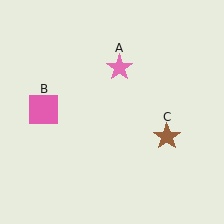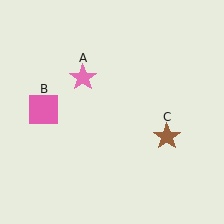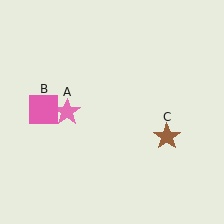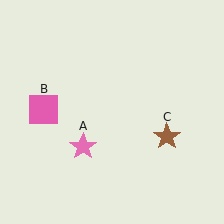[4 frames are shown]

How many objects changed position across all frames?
1 object changed position: pink star (object A).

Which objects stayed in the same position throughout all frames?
Pink square (object B) and brown star (object C) remained stationary.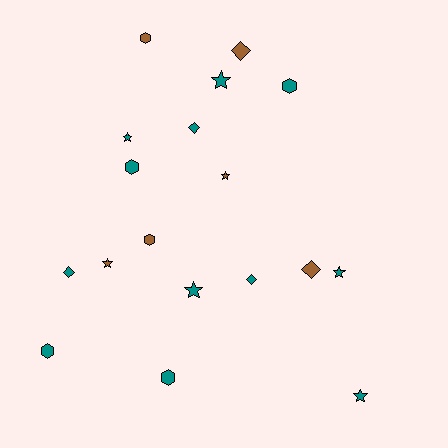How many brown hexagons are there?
There are 2 brown hexagons.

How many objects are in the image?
There are 18 objects.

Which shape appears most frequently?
Star, with 7 objects.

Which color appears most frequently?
Teal, with 12 objects.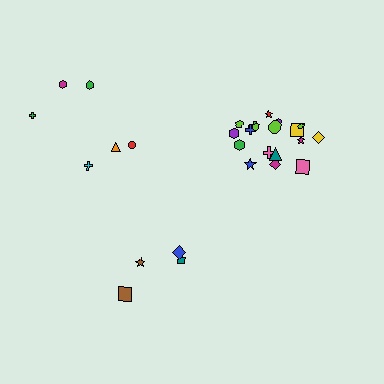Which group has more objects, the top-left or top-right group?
The top-right group.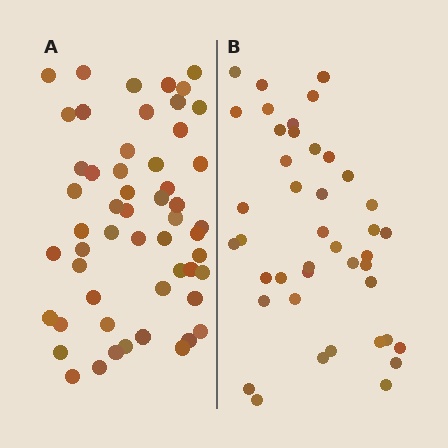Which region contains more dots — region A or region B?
Region A (the left region) has more dots.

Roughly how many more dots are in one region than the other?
Region A has roughly 12 or so more dots than region B.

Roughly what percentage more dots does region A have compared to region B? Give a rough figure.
About 30% more.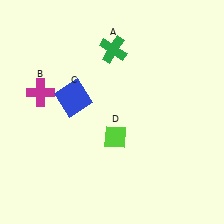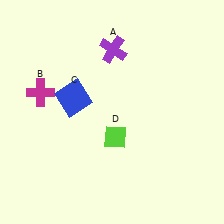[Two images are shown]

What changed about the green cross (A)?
In Image 1, A is green. In Image 2, it changed to purple.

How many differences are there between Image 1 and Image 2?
There is 1 difference between the two images.